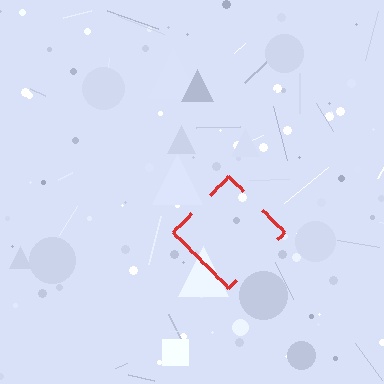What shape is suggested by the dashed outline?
The dashed outline suggests a diamond.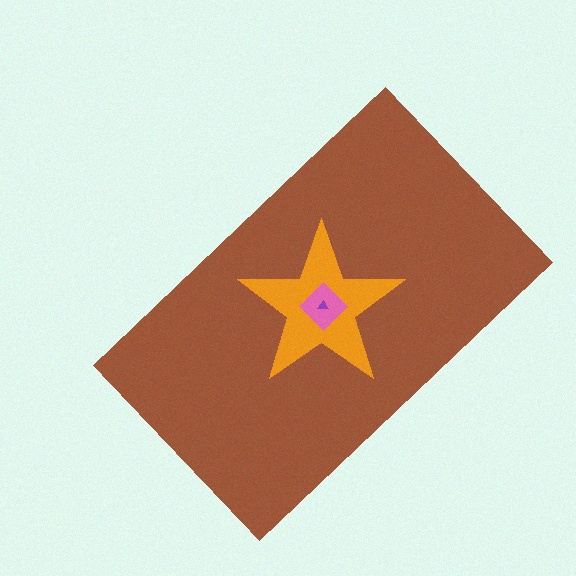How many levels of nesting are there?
4.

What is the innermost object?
The purple triangle.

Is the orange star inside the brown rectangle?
Yes.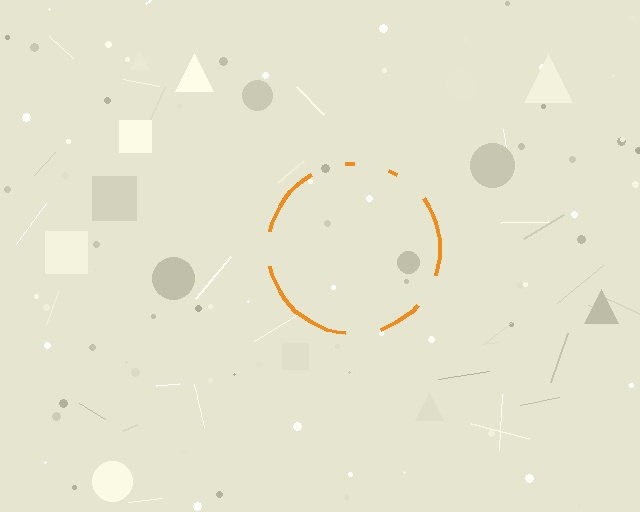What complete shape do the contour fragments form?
The contour fragments form a circle.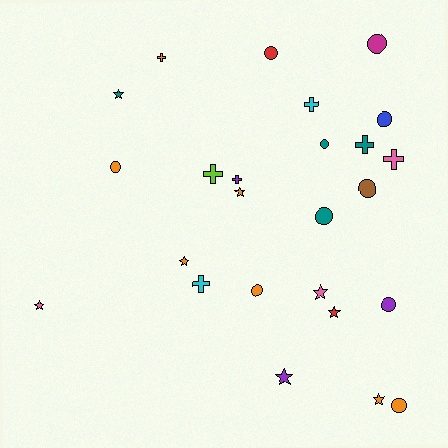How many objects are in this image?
There are 25 objects.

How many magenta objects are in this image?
There is 1 magenta object.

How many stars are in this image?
There are 8 stars.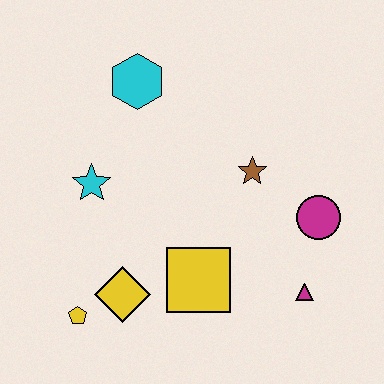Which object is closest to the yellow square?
The yellow diamond is closest to the yellow square.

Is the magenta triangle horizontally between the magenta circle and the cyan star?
Yes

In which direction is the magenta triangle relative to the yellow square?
The magenta triangle is to the right of the yellow square.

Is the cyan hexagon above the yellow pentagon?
Yes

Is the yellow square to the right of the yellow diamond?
Yes